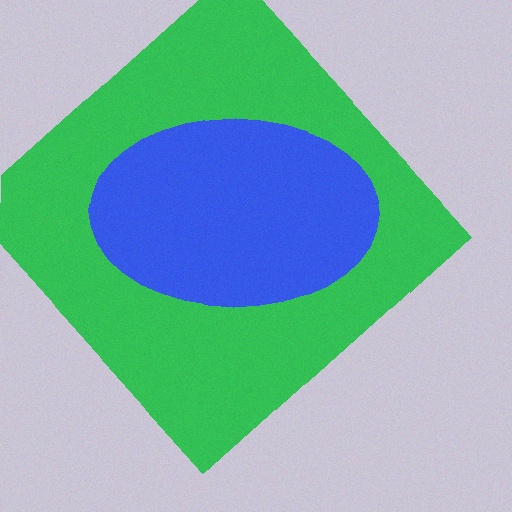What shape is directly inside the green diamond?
The blue ellipse.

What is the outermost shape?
The green diamond.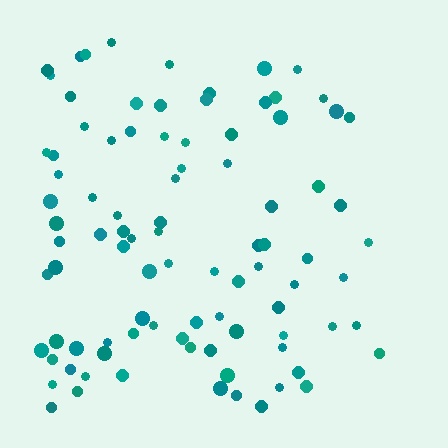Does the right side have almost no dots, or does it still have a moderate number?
Still a moderate number, just noticeably fewer than the left.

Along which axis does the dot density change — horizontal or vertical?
Horizontal.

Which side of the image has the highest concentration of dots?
The left.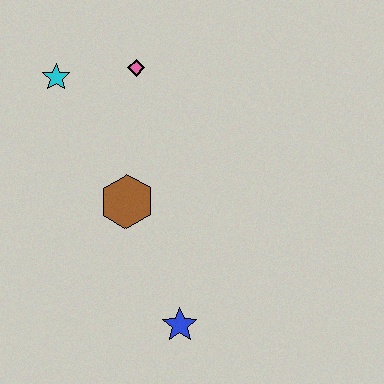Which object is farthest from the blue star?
The cyan star is farthest from the blue star.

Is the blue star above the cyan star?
No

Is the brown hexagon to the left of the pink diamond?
Yes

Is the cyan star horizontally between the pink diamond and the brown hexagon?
No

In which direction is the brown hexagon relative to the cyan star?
The brown hexagon is below the cyan star.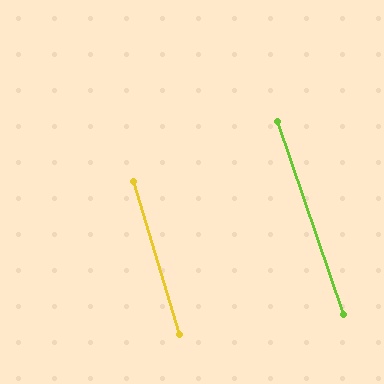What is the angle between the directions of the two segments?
Approximately 2 degrees.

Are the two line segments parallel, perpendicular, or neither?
Parallel — their directions differ by only 1.9°.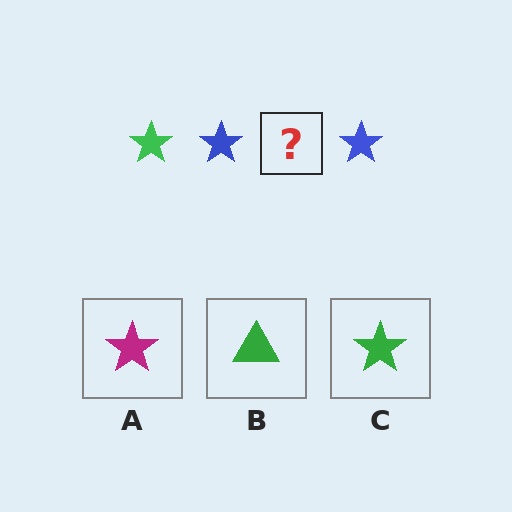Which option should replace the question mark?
Option C.